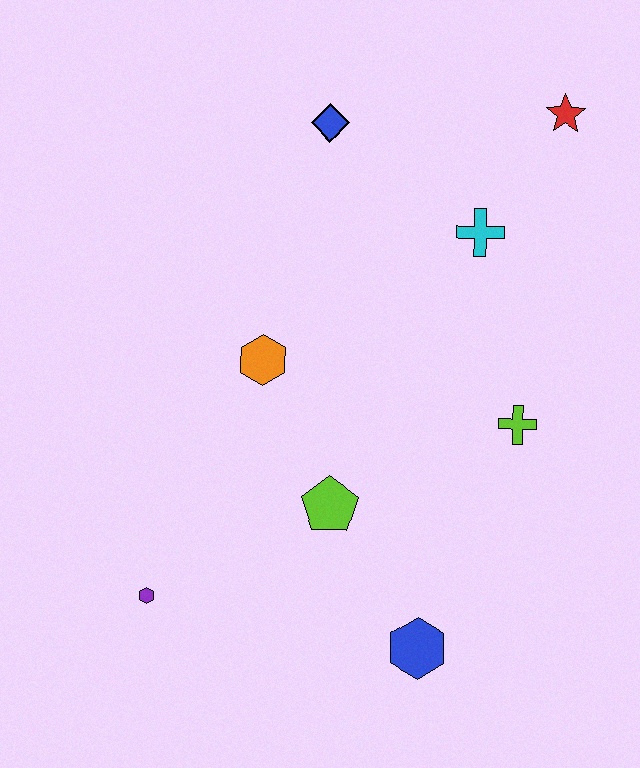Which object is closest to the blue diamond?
The cyan cross is closest to the blue diamond.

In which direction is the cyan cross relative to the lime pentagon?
The cyan cross is above the lime pentagon.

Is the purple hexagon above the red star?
No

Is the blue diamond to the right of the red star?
No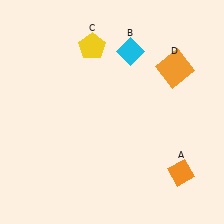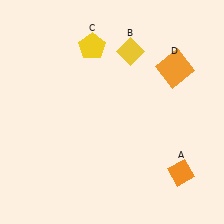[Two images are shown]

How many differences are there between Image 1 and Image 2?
There is 1 difference between the two images.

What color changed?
The diamond (B) changed from cyan in Image 1 to yellow in Image 2.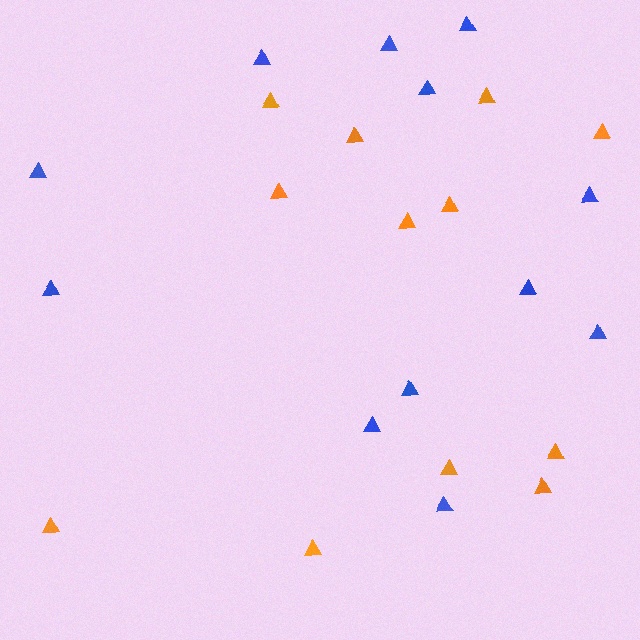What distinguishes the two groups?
There are 2 groups: one group of blue triangles (12) and one group of orange triangles (12).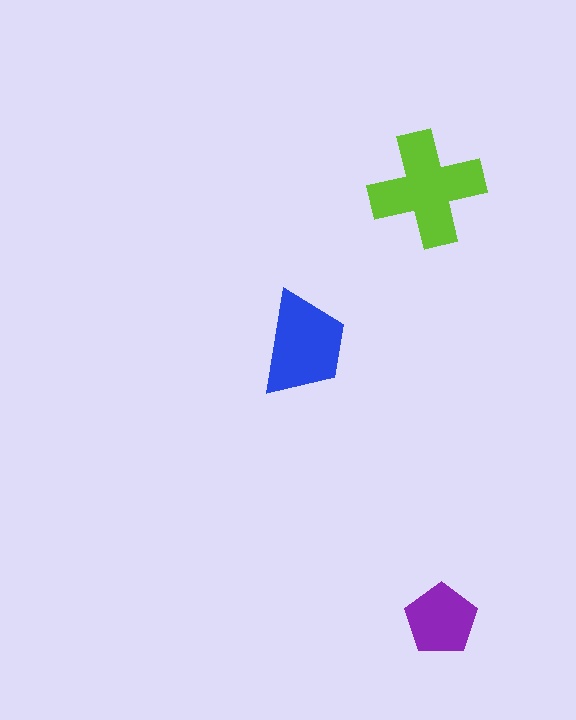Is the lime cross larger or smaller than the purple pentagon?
Larger.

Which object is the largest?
The lime cross.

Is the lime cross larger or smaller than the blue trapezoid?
Larger.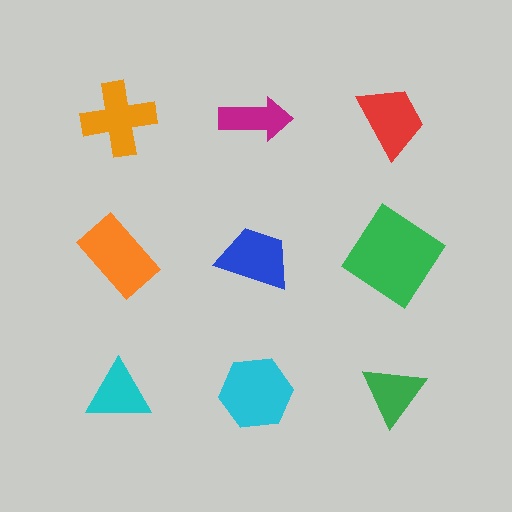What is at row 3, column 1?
A cyan triangle.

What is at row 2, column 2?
A blue trapezoid.